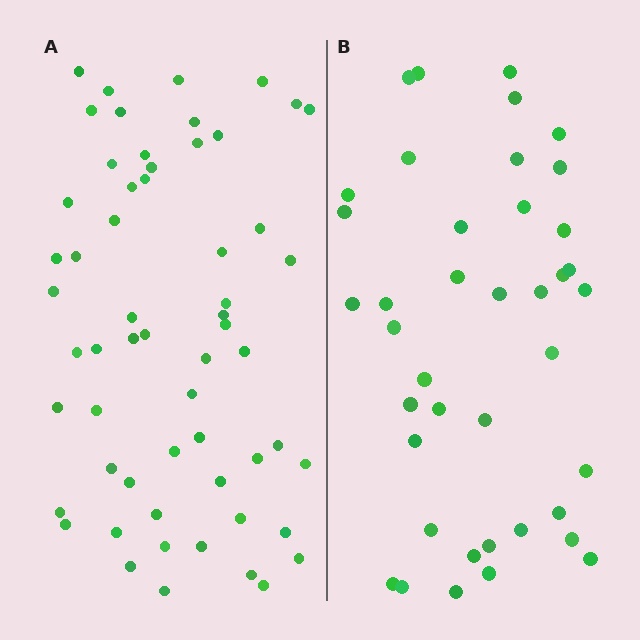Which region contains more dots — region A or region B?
Region A (the left region) has more dots.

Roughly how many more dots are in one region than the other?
Region A has approximately 20 more dots than region B.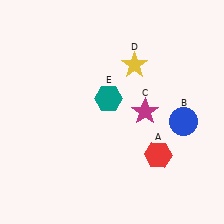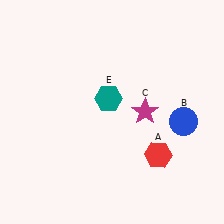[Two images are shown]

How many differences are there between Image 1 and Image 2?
There is 1 difference between the two images.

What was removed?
The yellow star (D) was removed in Image 2.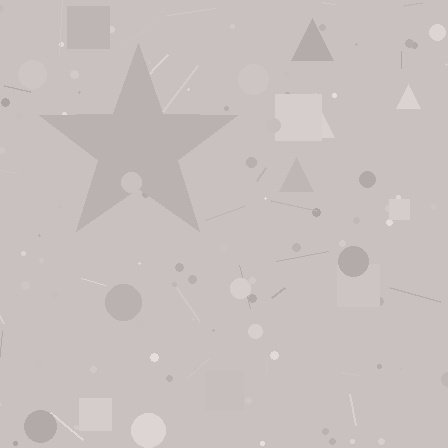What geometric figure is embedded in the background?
A star is embedded in the background.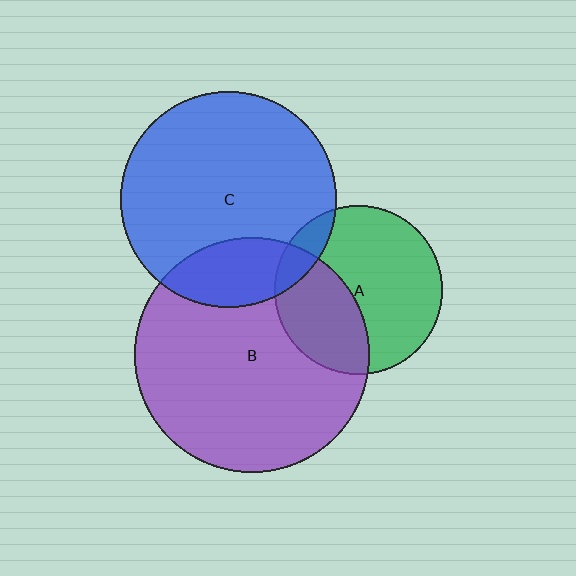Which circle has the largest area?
Circle B (purple).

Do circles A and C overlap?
Yes.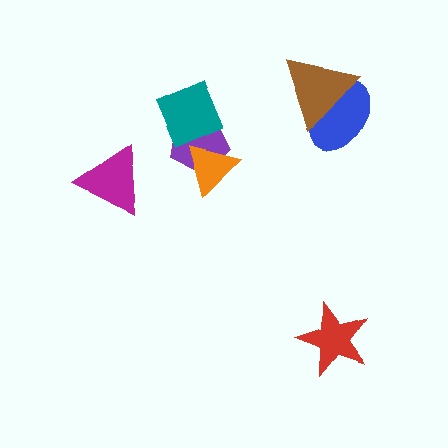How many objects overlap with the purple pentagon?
2 objects overlap with the purple pentagon.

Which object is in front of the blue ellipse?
The brown triangle is in front of the blue ellipse.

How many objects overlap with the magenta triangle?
0 objects overlap with the magenta triangle.